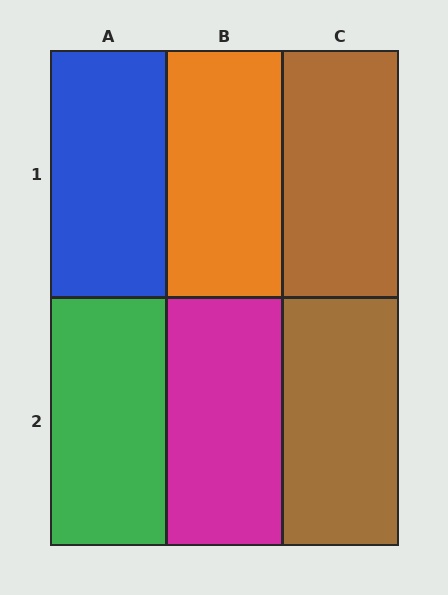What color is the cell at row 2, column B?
Magenta.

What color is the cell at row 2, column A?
Green.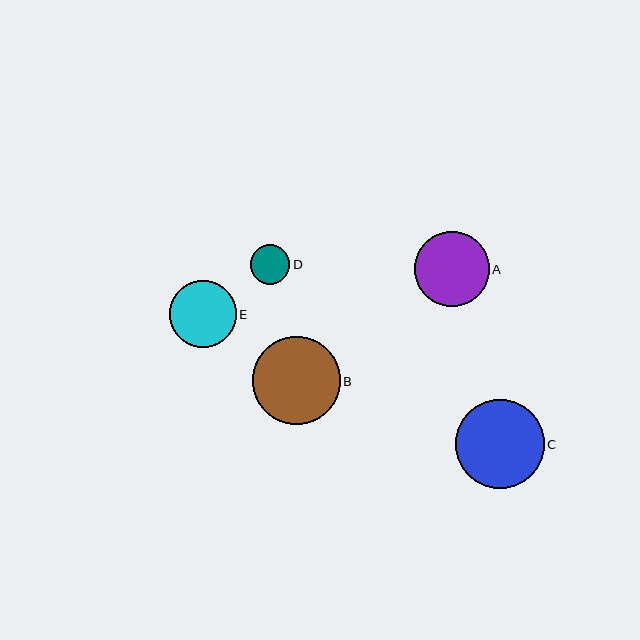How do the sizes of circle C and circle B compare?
Circle C and circle B are approximately the same size.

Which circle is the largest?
Circle C is the largest with a size of approximately 88 pixels.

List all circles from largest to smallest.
From largest to smallest: C, B, A, E, D.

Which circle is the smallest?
Circle D is the smallest with a size of approximately 39 pixels.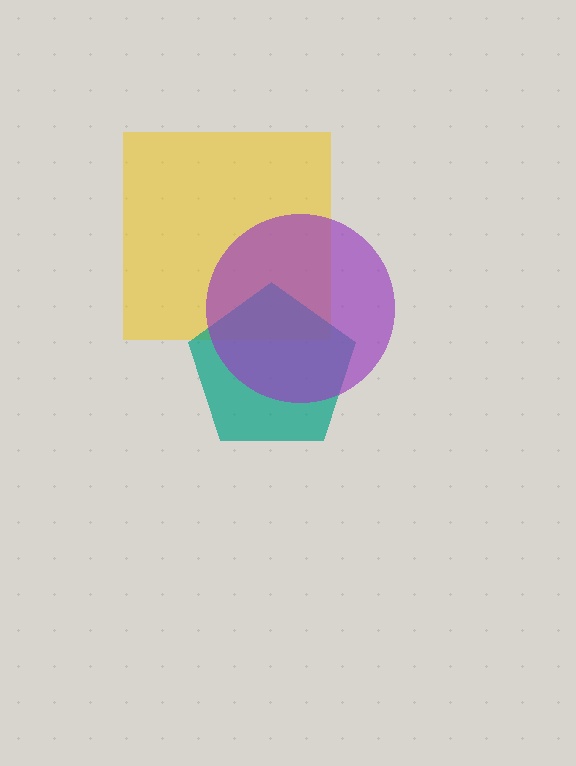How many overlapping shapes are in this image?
There are 3 overlapping shapes in the image.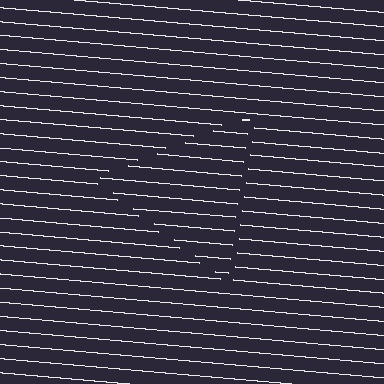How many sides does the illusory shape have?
3 sides — the line-ends trace a triangle.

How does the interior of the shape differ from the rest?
The interior of the shape contains the same grating, shifted by half a period — the contour is defined by the phase discontinuity where line-ends from the inner and outer gratings abut.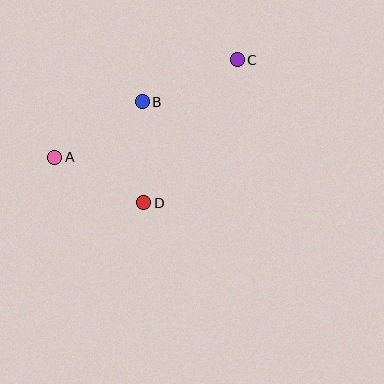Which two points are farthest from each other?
Points A and C are farthest from each other.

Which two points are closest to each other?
Points A and D are closest to each other.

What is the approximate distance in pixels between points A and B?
The distance between A and B is approximately 104 pixels.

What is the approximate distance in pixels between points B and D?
The distance between B and D is approximately 101 pixels.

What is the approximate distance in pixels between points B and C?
The distance between B and C is approximately 104 pixels.